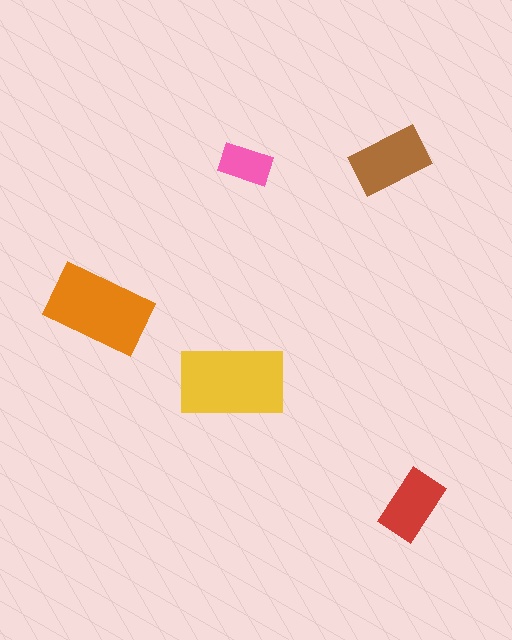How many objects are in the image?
There are 5 objects in the image.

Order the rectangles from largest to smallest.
the yellow one, the orange one, the brown one, the red one, the pink one.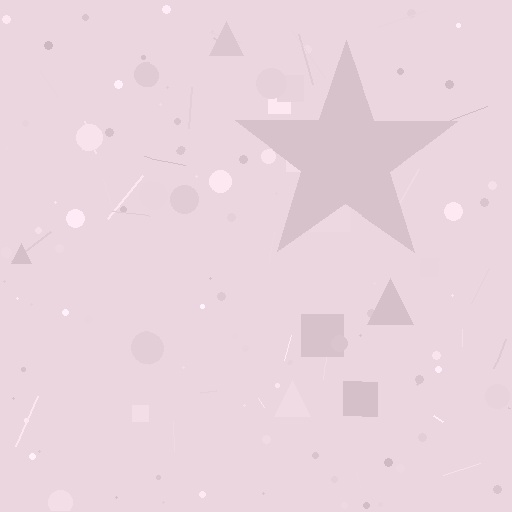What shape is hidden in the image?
A star is hidden in the image.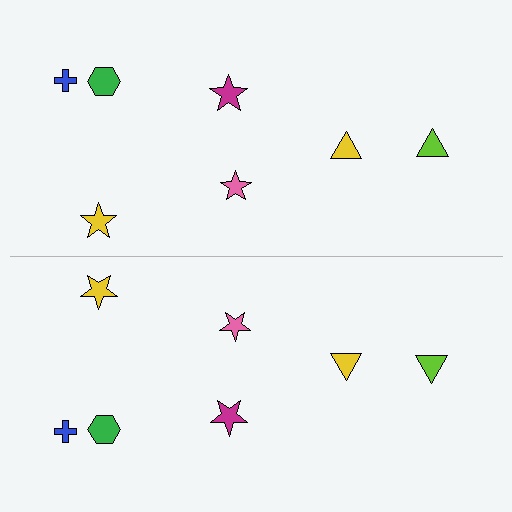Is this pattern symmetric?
Yes, this pattern has bilateral (reflection) symmetry.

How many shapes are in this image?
There are 14 shapes in this image.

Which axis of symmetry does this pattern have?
The pattern has a horizontal axis of symmetry running through the center of the image.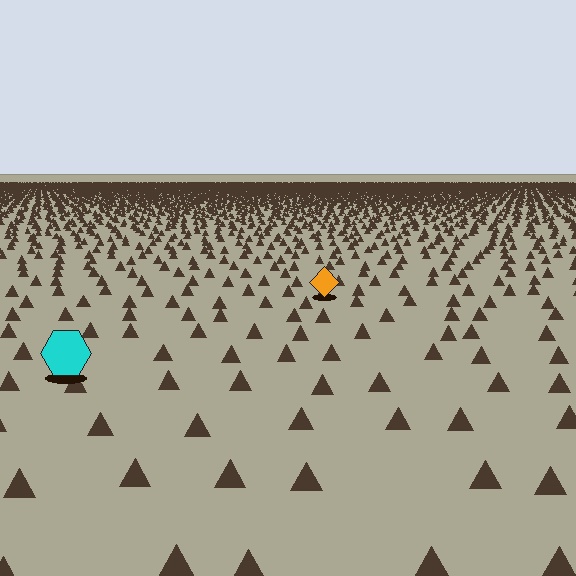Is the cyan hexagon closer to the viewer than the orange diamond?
Yes. The cyan hexagon is closer — you can tell from the texture gradient: the ground texture is coarser near it.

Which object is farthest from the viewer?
The orange diamond is farthest from the viewer. It appears smaller and the ground texture around it is denser.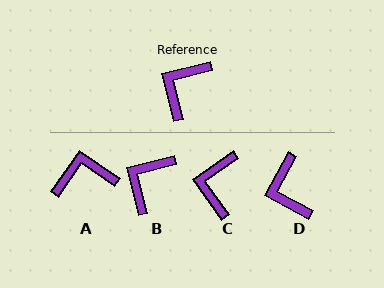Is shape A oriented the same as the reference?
No, it is off by about 49 degrees.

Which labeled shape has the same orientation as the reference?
B.